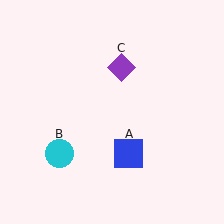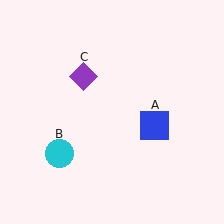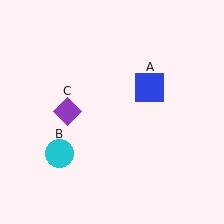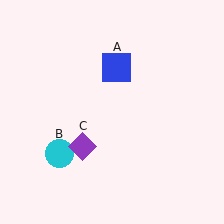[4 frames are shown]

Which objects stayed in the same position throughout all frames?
Cyan circle (object B) remained stationary.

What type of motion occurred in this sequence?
The blue square (object A), purple diamond (object C) rotated counterclockwise around the center of the scene.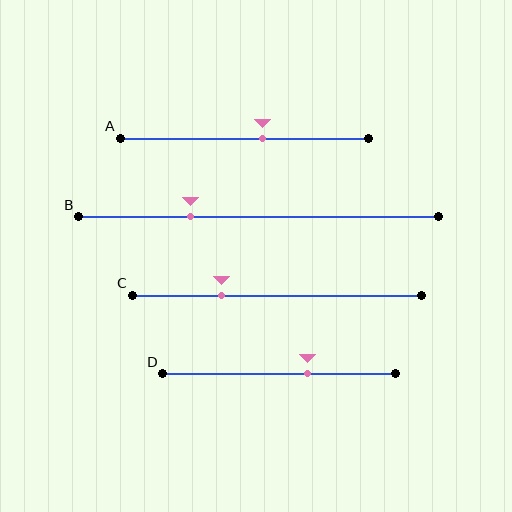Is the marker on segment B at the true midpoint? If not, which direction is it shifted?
No, the marker on segment B is shifted to the left by about 19% of the segment length.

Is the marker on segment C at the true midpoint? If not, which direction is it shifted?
No, the marker on segment C is shifted to the left by about 19% of the segment length.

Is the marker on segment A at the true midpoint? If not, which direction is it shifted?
No, the marker on segment A is shifted to the right by about 7% of the segment length.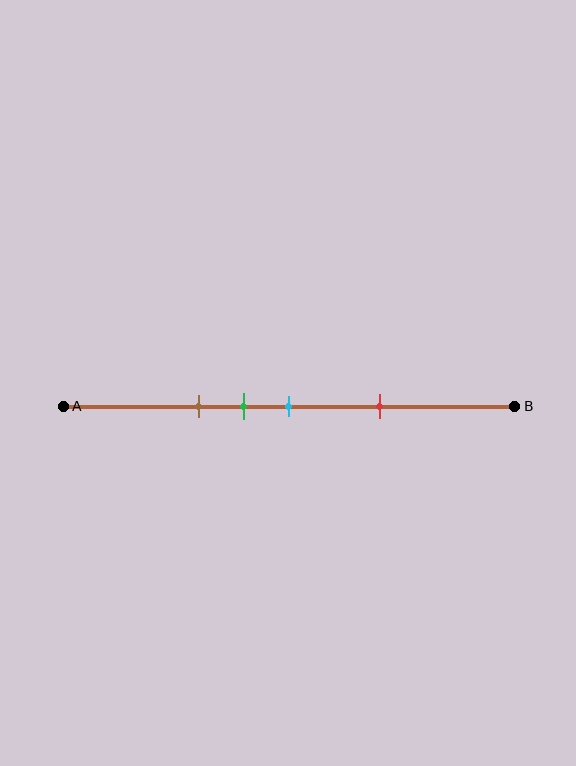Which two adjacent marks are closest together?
The green and cyan marks are the closest adjacent pair.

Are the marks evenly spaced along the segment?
No, the marks are not evenly spaced.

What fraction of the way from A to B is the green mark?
The green mark is approximately 40% (0.4) of the way from A to B.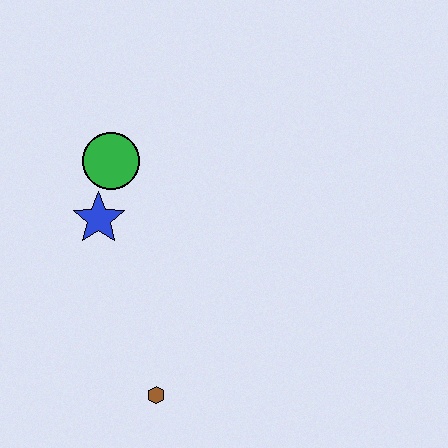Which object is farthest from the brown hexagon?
The green circle is farthest from the brown hexagon.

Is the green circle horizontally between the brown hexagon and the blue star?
Yes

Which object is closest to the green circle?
The blue star is closest to the green circle.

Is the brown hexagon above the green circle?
No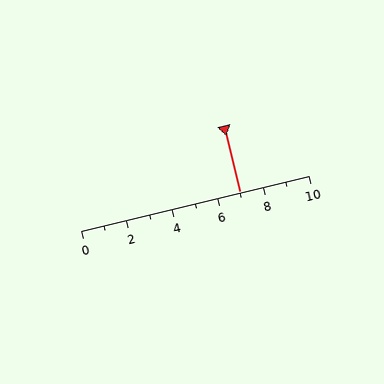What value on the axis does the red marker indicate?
The marker indicates approximately 7.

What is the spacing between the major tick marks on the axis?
The major ticks are spaced 2 apart.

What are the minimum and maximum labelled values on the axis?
The axis runs from 0 to 10.